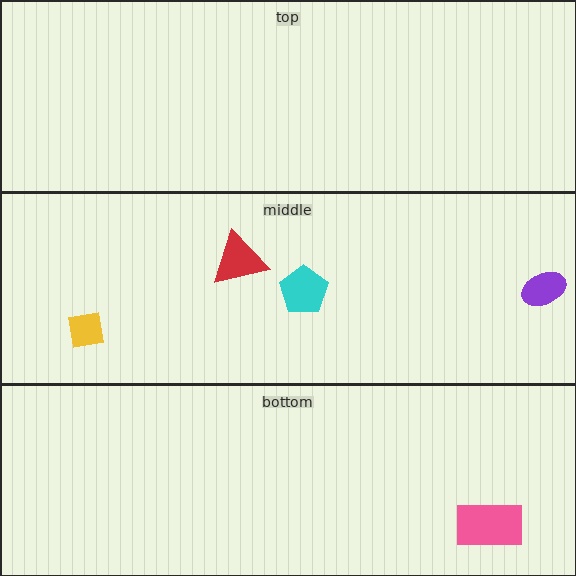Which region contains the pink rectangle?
The bottom region.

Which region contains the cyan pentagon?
The middle region.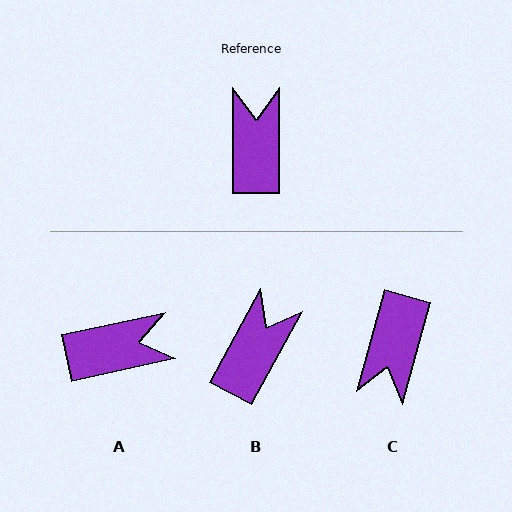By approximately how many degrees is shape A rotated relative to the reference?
Approximately 78 degrees clockwise.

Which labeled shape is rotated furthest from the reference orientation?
C, about 165 degrees away.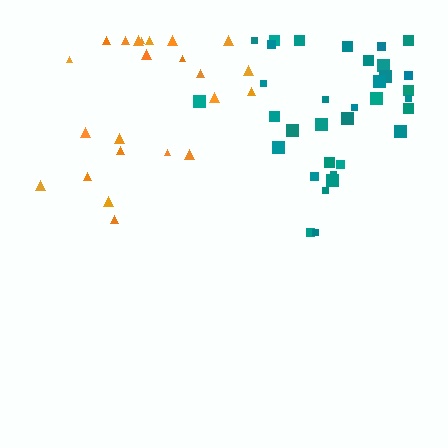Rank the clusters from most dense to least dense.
teal, orange.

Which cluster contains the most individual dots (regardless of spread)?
Teal (34).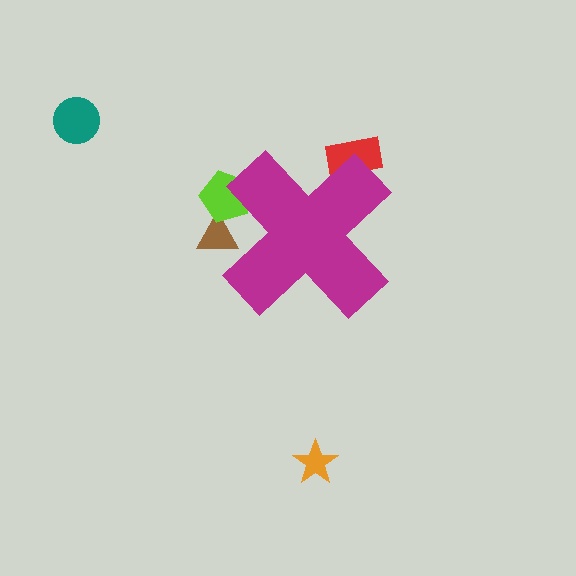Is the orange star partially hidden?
No, the orange star is fully visible.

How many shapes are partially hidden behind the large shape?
3 shapes are partially hidden.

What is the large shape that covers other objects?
A magenta cross.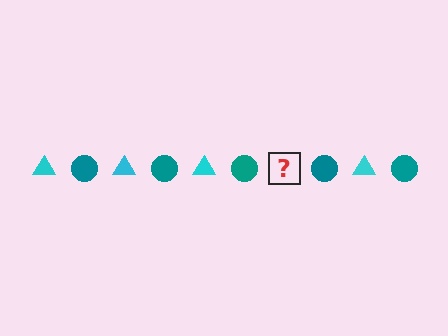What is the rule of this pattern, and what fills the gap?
The rule is that the pattern alternates between cyan triangle and teal circle. The gap should be filled with a cyan triangle.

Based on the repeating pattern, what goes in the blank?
The blank should be a cyan triangle.